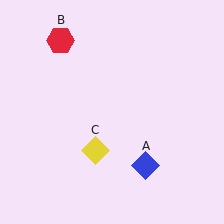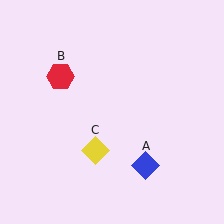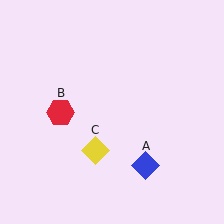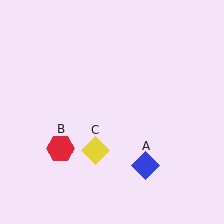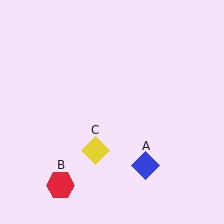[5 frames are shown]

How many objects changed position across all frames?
1 object changed position: red hexagon (object B).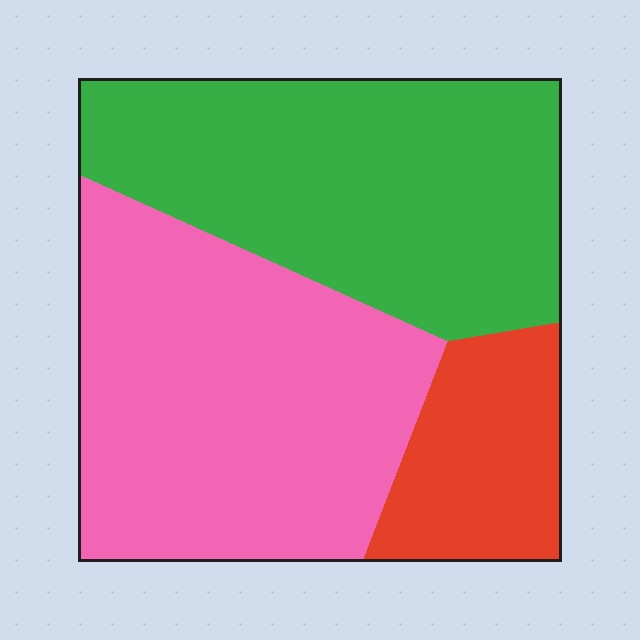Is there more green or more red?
Green.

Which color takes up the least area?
Red, at roughly 15%.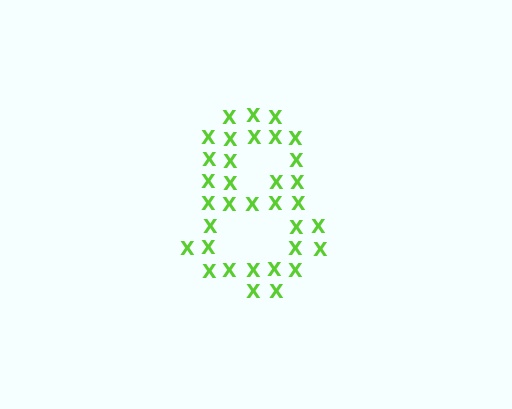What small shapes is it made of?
It is made of small letter X's.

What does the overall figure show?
The overall figure shows the digit 8.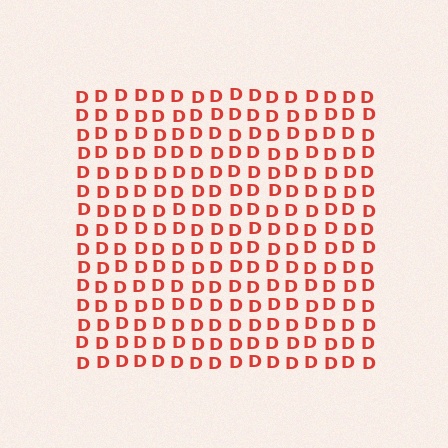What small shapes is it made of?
It is made of small letter D's.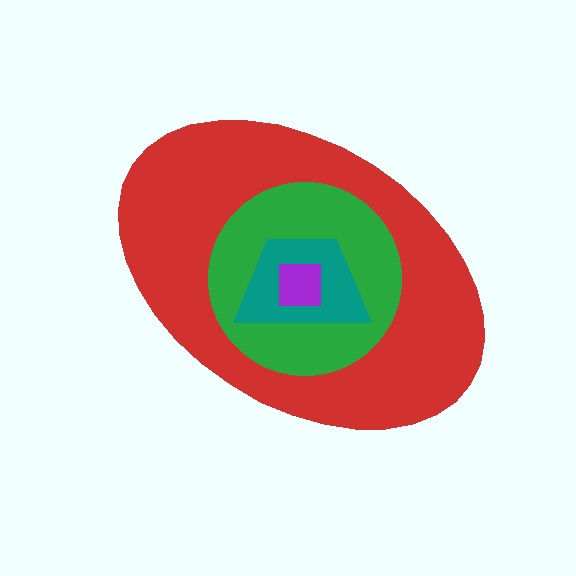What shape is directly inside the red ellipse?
The green circle.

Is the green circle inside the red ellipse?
Yes.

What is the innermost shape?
The purple square.